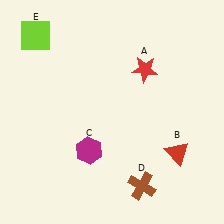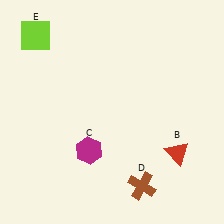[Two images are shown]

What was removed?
The red star (A) was removed in Image 2.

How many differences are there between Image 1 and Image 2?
There is 1 difference between the two images.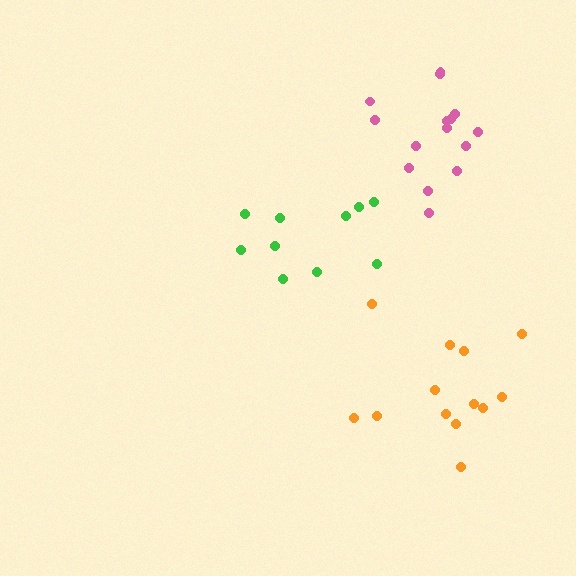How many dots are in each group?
Group 1: 10 dots, Group 2: 15 dots, Group 3: 13 dots (38 total).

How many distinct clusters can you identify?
There are 3 distinct clusters.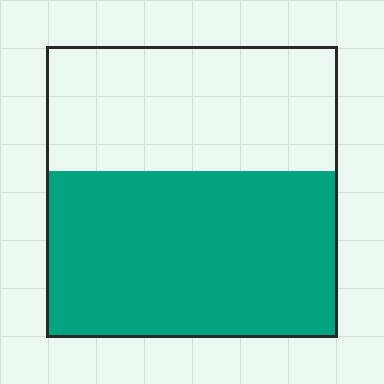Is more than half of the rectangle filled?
Yes.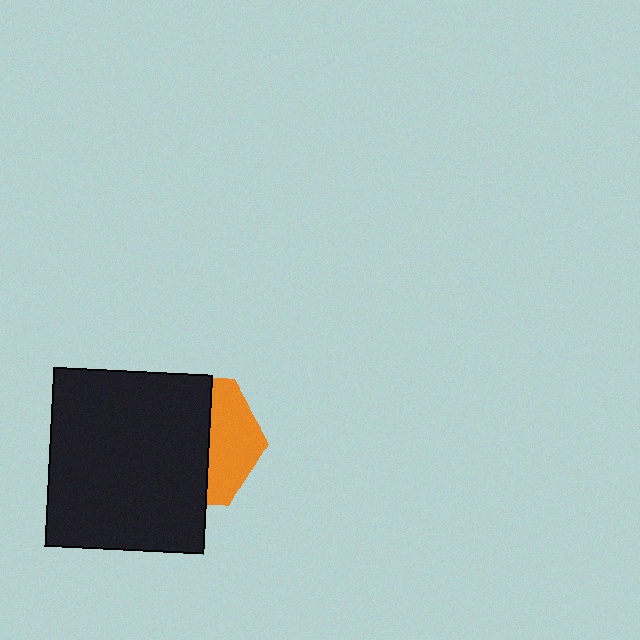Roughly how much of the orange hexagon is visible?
A small part of it is visible (roughly 37%).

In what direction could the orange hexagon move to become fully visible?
The orange hexagon could move right. That would shift it out from behind the black rectangle entirely.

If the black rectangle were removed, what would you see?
You would see the complete orange hexagon.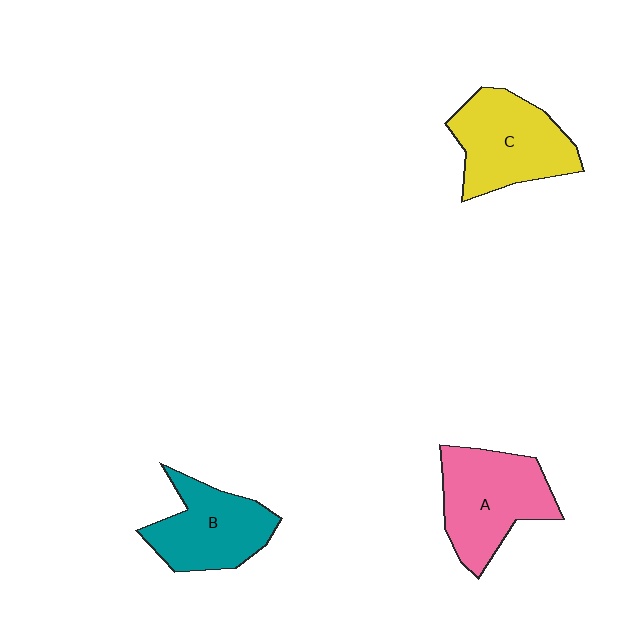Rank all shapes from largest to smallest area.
From largest to smallest: A (pink), C (yellow), B (teal).